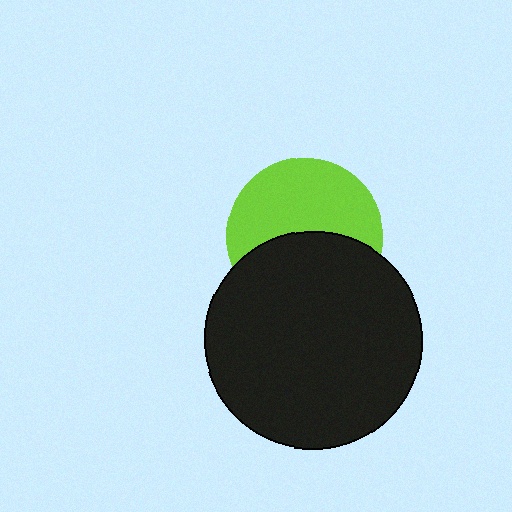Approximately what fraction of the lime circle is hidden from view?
Roughly 47% of the lime circle is hidden behind the black circle.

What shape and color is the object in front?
The object in front is a black circle.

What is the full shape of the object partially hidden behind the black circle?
The partially hidden object is a lime circle.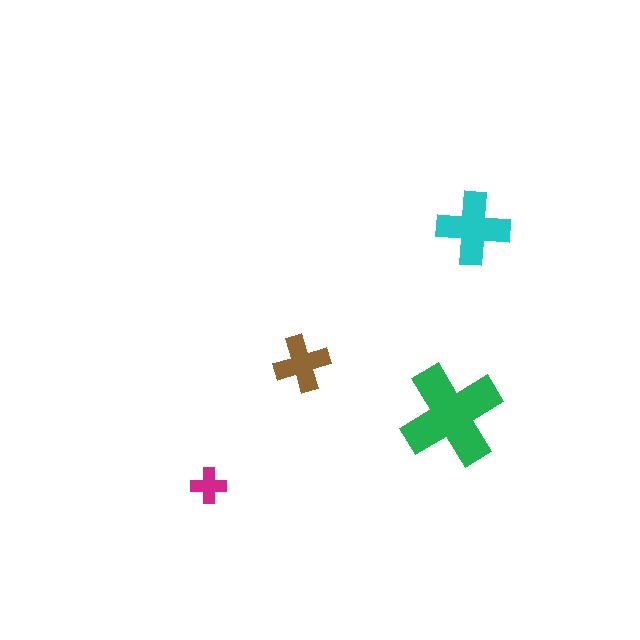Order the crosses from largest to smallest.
the green one, the cyan one, the brown one, the magenta one.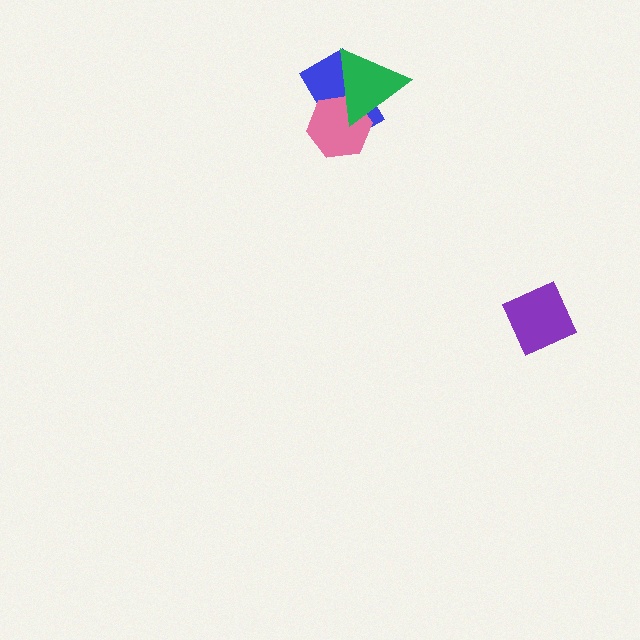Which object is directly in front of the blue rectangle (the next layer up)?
The pink hexagon is directly in front of the blue rectangle.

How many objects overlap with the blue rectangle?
2 objects overlap with the blue rectangle.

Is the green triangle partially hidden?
No, no other shape covers it.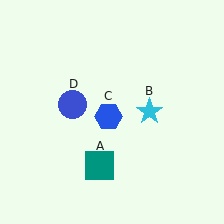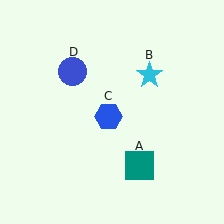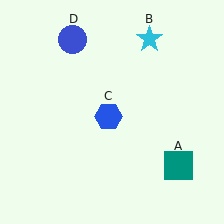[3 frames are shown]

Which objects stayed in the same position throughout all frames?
Blue hexagon (object C) remained stationary.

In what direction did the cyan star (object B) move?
The cyan star (object B) moved up.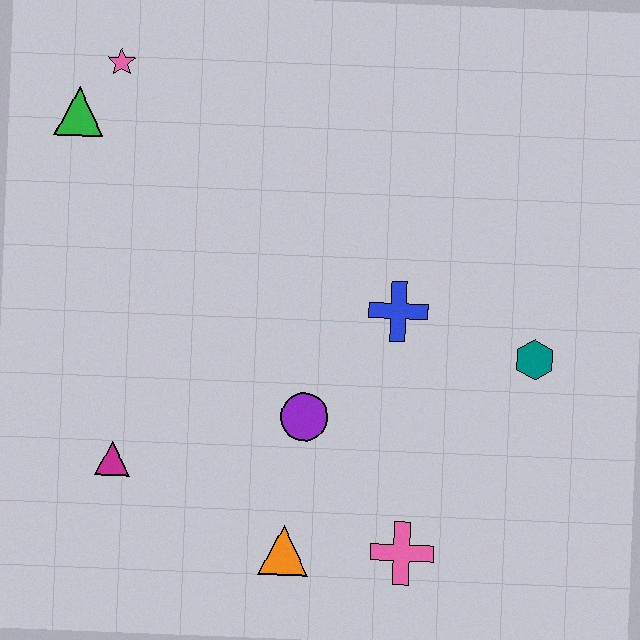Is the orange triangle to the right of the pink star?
Yes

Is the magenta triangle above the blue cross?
No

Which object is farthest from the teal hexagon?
The green triangle is farthest from the teal hexagon.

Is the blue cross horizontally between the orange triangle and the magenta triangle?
No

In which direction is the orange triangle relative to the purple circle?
The orange triangle is below the purple circle.